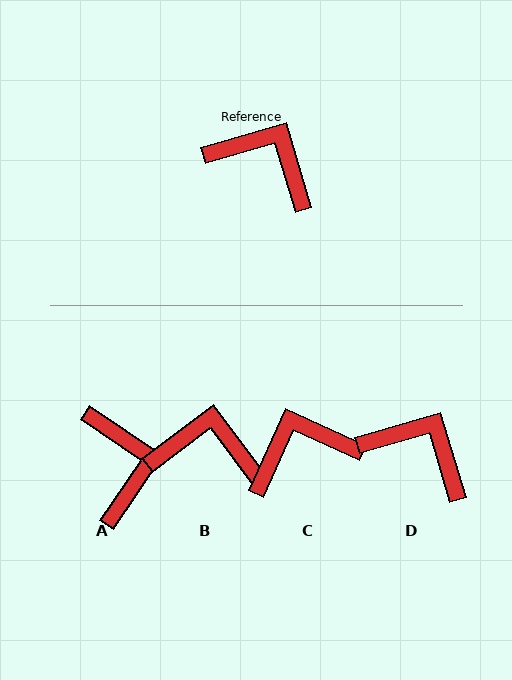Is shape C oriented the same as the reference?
No, it is off by about 49 degrees.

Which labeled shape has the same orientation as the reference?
D.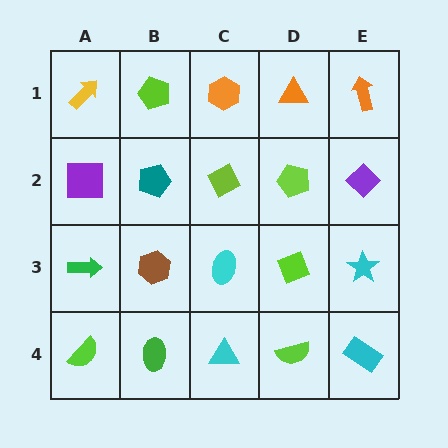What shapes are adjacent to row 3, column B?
A teal pentagon (row 2, column B), a green ellipse (row 4, column B), a green arrow (row 3, column A), a cyan ellipse (row 3, column C).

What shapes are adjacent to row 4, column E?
A cyan star (row 3, column E), a lime semicircle (row 4, column D).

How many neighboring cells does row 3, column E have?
3.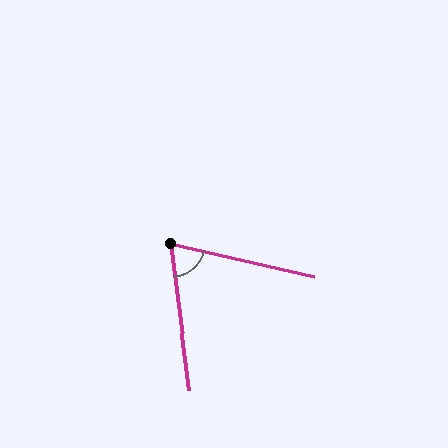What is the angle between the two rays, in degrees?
Approximately 70 degrees.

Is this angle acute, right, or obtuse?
It is acute.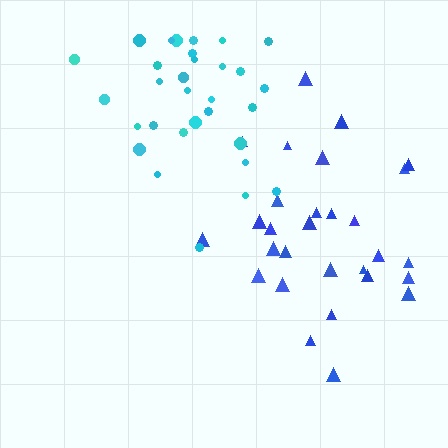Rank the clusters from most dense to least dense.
cyan, blue.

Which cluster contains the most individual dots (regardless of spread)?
Cyan (31).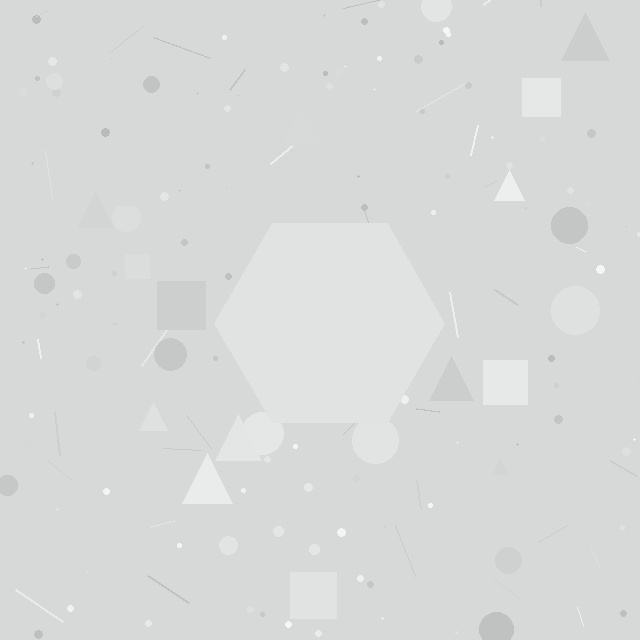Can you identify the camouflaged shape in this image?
The camouflaged shape is a hexagon.